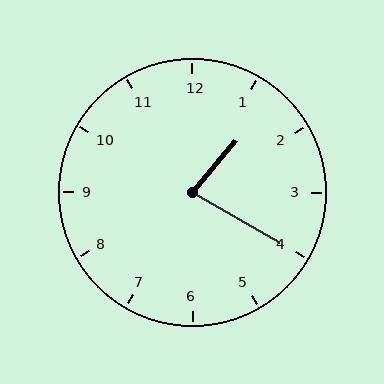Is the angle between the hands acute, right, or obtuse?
It is acute.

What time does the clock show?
1:20.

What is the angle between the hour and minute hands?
Approximately 80 degrees.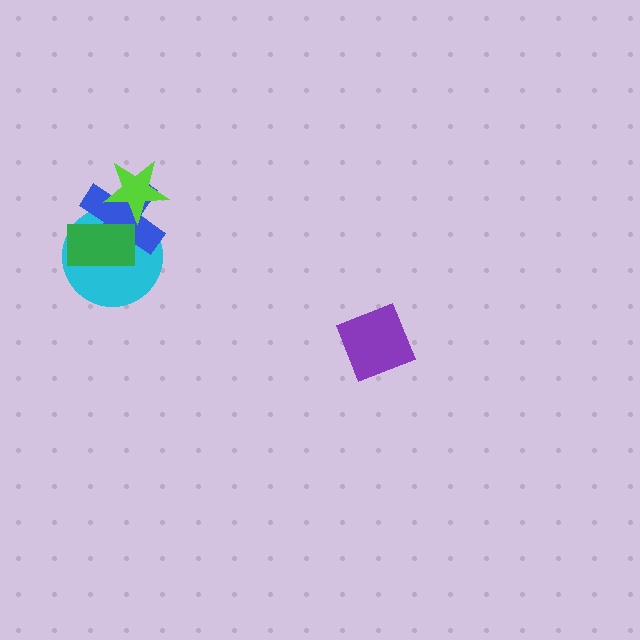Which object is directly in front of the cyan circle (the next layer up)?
The blue cross is directly in front of the cyan circle.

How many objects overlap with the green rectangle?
2 objects overlap with the green rectangle.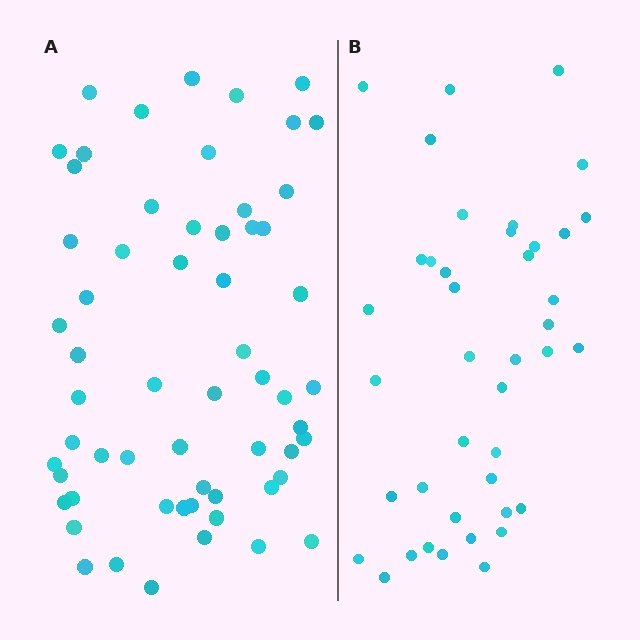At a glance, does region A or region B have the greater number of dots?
Region A (the left region) has more dots.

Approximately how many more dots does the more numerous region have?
Region A has approximately 20 more dots than region B.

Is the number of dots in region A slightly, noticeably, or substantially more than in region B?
Region A has substantially more. The ratio is roughly 1.5 to 1.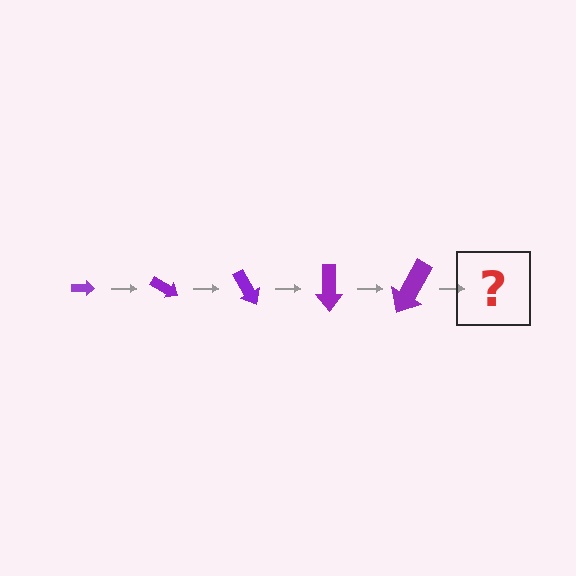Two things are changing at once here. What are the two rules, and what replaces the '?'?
The two rules are that the arrow grows larger each step and it rotates 30 degrees each step. The '?' should be an arrow, larger than the previous one and rotated 150 degrees from the start.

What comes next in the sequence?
The next element should be an arrow, larger than the previous one and rotated 150 degrees from the start.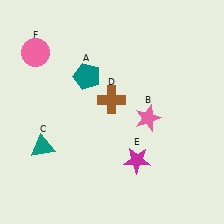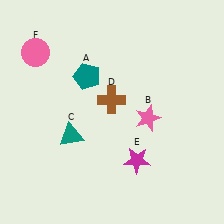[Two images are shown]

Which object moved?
The teal triangle (C) moved right.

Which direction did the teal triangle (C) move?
The teal triangle (C) moved right.